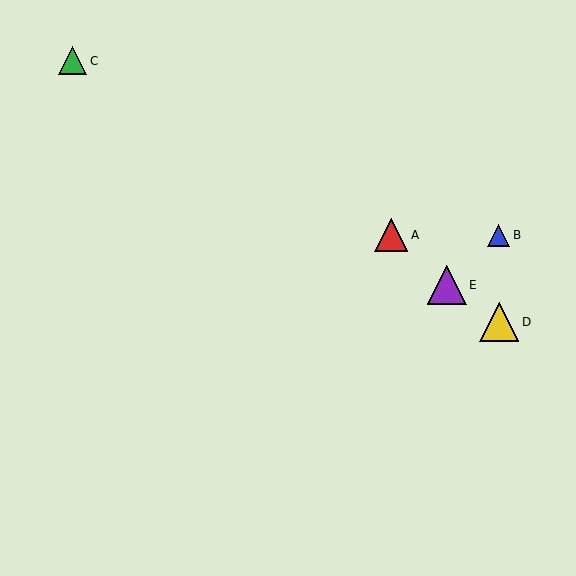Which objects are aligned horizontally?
Objects A, B are aligned horizontally.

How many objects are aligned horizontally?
2 objects (A, B) are aligned horizontally.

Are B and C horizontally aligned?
No, B is at y≈235 and C is at y≈61.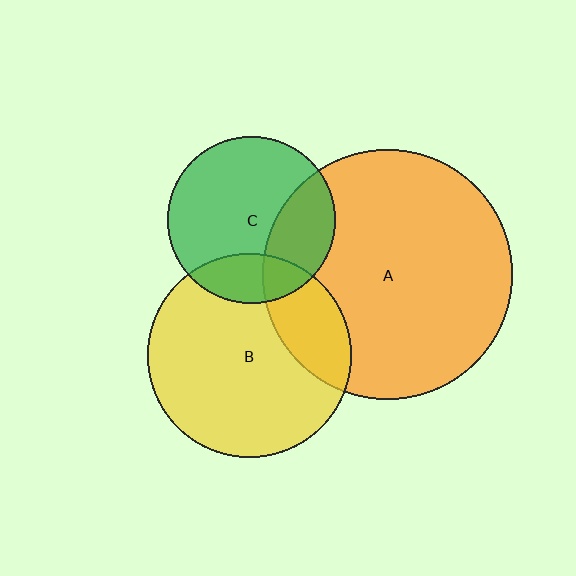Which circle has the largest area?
Circle A (orange).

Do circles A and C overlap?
Yes.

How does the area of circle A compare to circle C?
Approximately 2.2 times.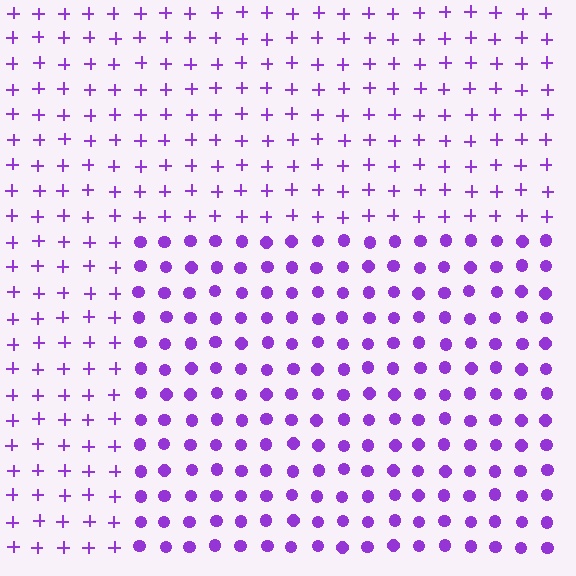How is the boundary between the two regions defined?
The boundary is defined by a change in element shape: circles inside vs. plus signs outside. All elements share the same color and spacing.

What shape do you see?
I see a rectangle.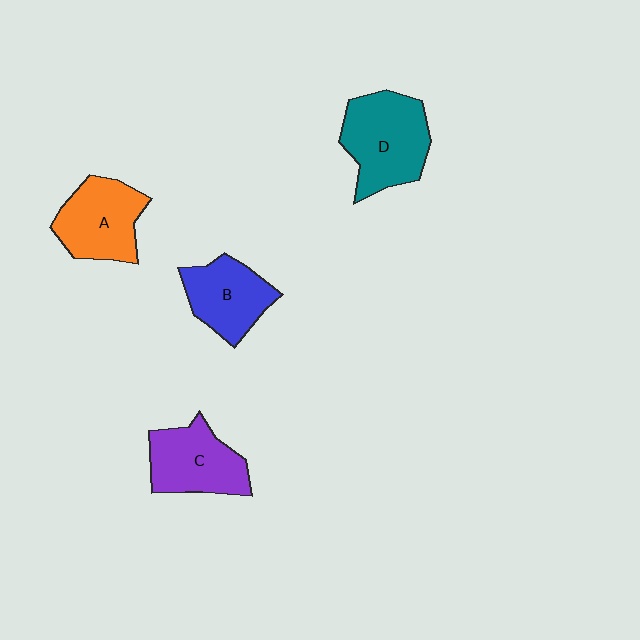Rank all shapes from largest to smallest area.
From largest to smallest: D (teal), A (orange), C (purple), B (blue).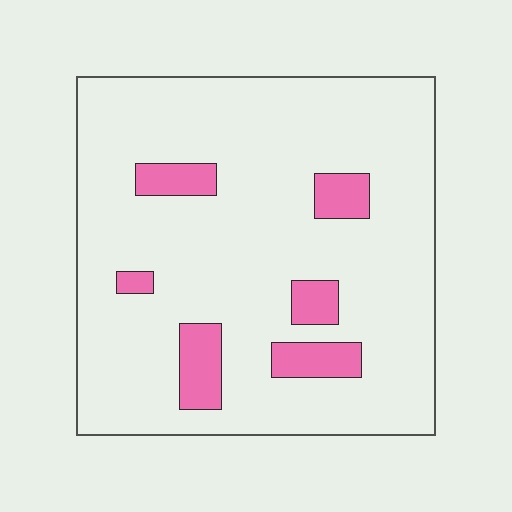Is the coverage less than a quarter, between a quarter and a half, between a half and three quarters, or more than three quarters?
Less than a quarter.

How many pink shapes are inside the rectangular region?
6.